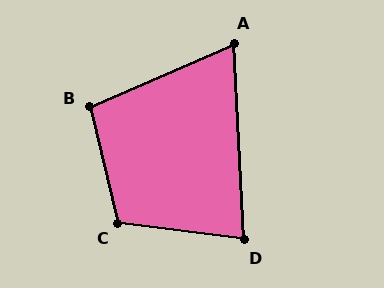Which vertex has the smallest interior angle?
A, at approximately 69 degrees.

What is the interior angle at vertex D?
Approximately 80 degrees (acute).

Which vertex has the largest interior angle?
C, at approximately 111 degrees.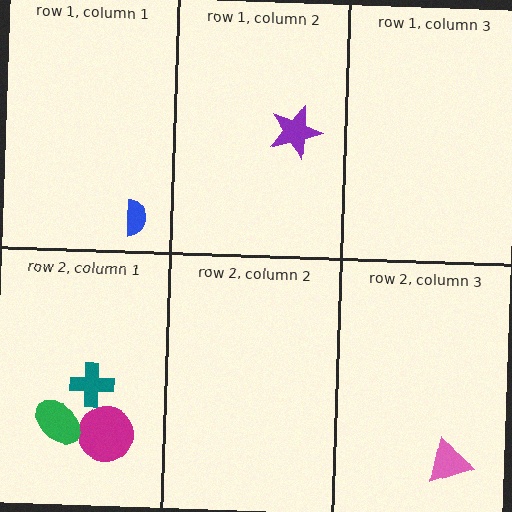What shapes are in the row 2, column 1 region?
The magenta circle, the green ellipse, the teal cross.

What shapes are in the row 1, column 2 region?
The purple star.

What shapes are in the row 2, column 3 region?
The pink triangle.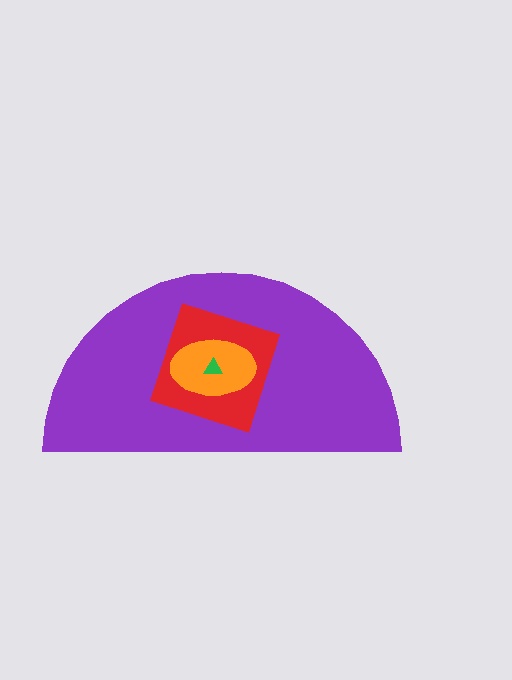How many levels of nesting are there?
4.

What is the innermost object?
The green triangle.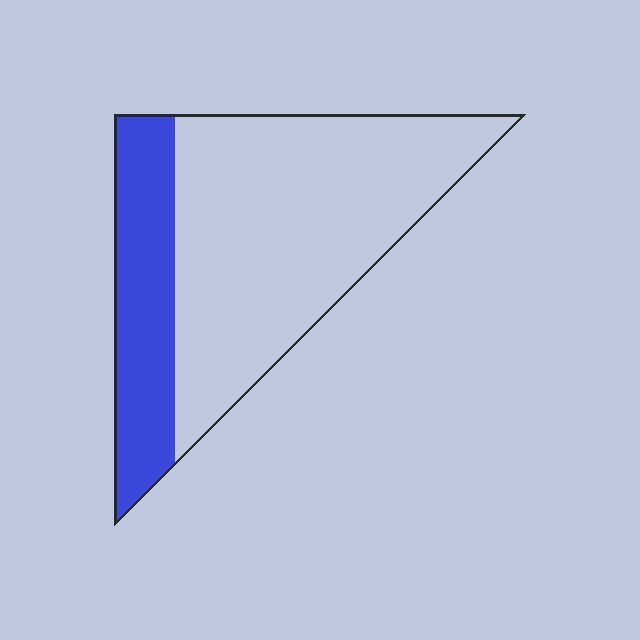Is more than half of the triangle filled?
No.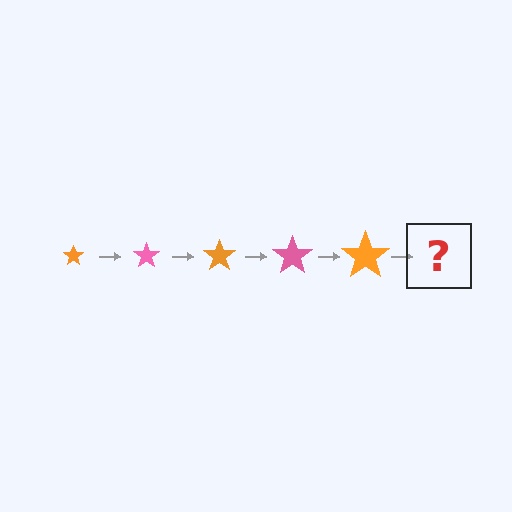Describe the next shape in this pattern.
It should be a pink star, larger than the previous one.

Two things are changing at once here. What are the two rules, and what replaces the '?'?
The two rules are that the star grows larger each step and the color cycles through orange and pink. The '?' should be a pink star, larger than the previous one.